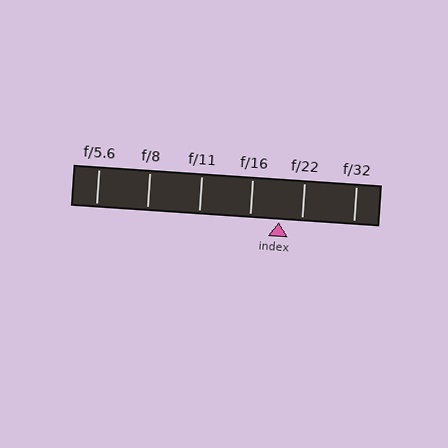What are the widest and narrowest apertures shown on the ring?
The widest aperture shown is f/5.6 and the narrowest is f/32.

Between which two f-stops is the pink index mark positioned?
The index mark is between f/16 and f/22.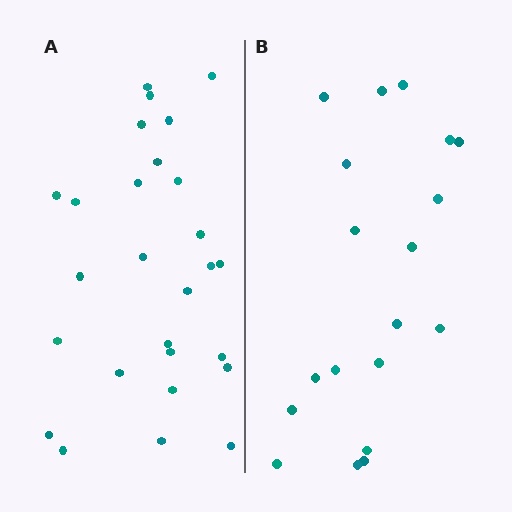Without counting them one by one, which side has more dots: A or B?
Region A (the left region) has more dots.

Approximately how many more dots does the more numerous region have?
Region A has roughly 8 or so more dots than region B.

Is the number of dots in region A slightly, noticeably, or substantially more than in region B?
Region A has noticeably more, but not dramatically so. The ratio is roughly 1.4 to 1.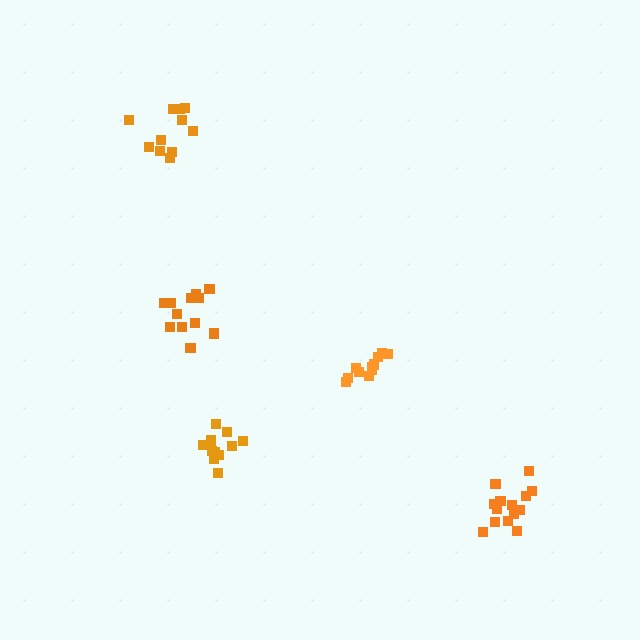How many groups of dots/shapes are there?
There are 5 groups.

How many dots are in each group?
Group 1: 14 dots, Group 2: 11 dots, Group 3: 13 dots, Group 4: 11 dots, Group 5: 11 dots (60 total).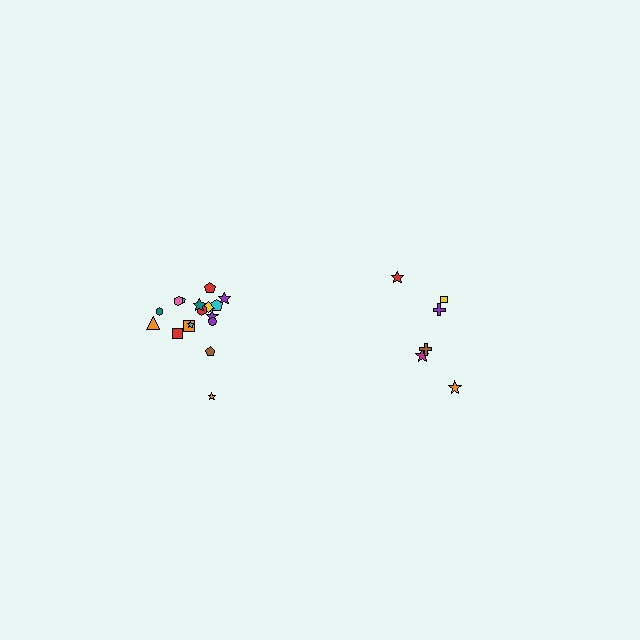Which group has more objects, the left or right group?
The left group.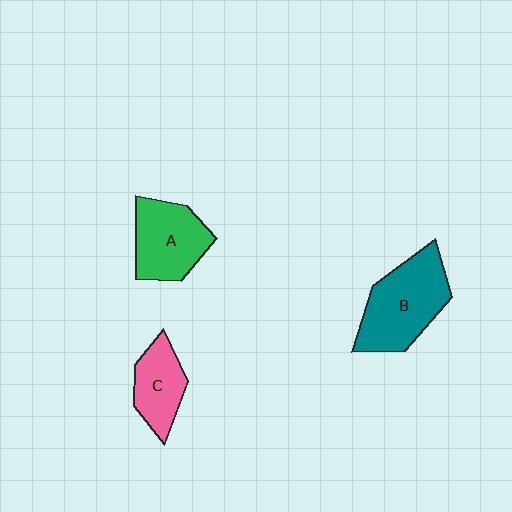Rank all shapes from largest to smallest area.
From largest to smallest: B (teal), A (green), C (pink).